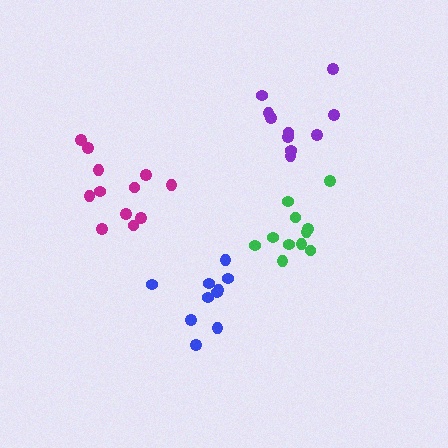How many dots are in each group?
Group 1: 10 dots, Group 2: 10 dots, Group 3: 12 dots, Group 4: 11 dots (43 total).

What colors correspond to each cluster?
The clusters are colored: purple, blue, magenta, green.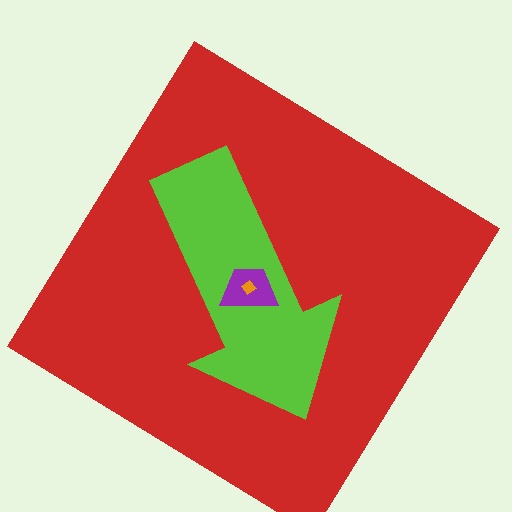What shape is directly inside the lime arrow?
The purple trapezoid.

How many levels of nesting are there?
4.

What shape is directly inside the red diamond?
The lime arrow.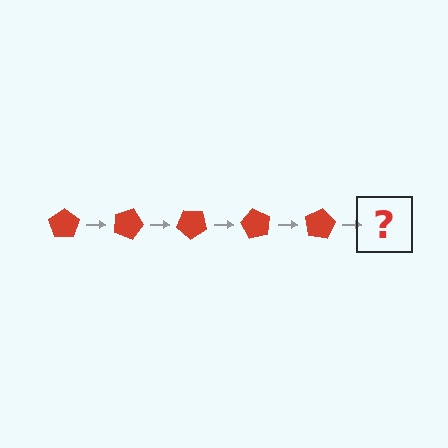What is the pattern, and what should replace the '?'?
The pattern is that the pentagon rotates 20 degrees each step. The '?' should be a red pentagon rotated 100 degrees.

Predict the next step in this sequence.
The next step is a red pentagon rotated 100 degrees.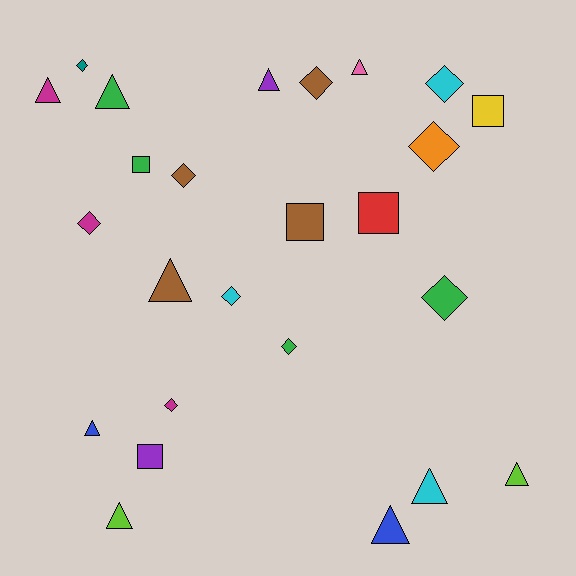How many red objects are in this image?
There is 1 red object.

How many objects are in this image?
There are 25 objects.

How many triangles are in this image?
There are 10 triangles.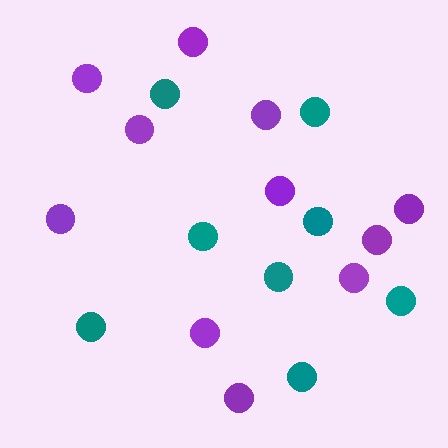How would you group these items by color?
There are 2 groups: one group of purple circles (11) and one group of teal circles (8).